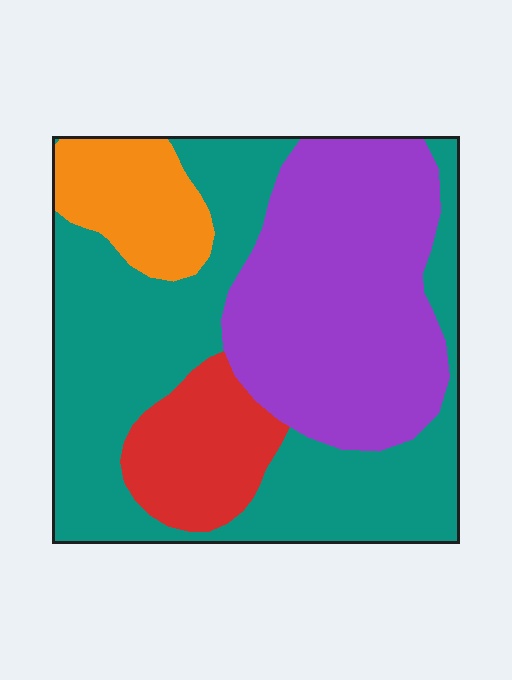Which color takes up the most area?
Teal, at roughly 45%.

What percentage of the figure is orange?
Orange covers around 10% of the figure.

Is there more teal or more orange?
Teal.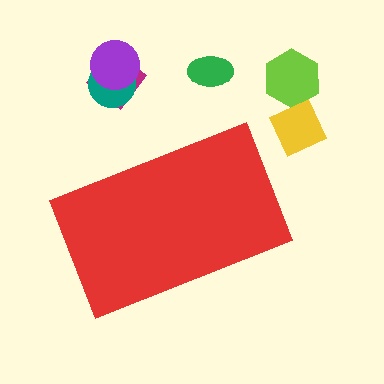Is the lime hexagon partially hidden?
No, the lime hexagon is fully visible.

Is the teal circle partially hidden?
No, the teal circle is fully visible.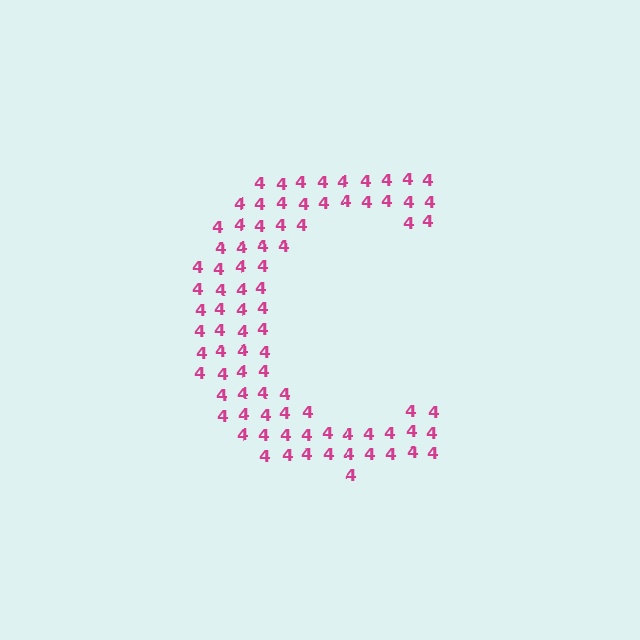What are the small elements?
The small elements are digit 4's.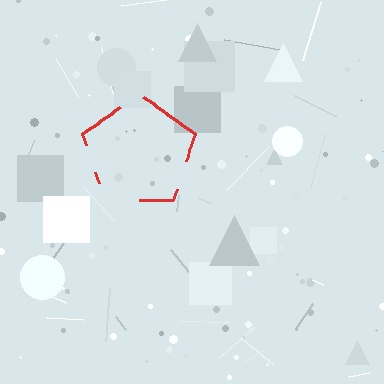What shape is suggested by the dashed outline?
The dashed outline suggests a pentagon.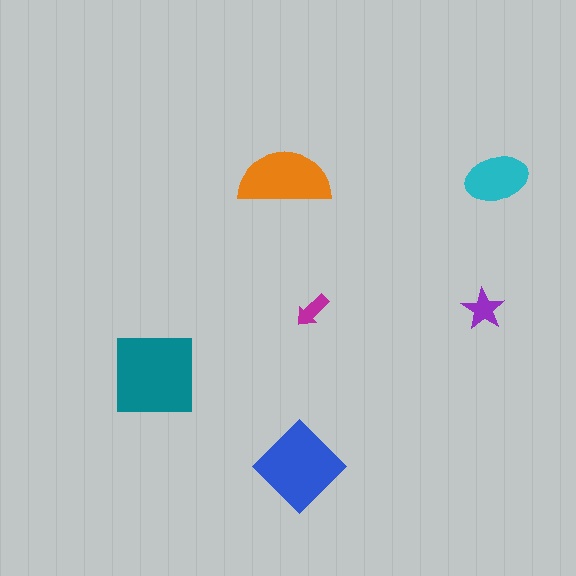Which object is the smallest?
The magenta arrow.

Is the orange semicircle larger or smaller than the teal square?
Smaller.